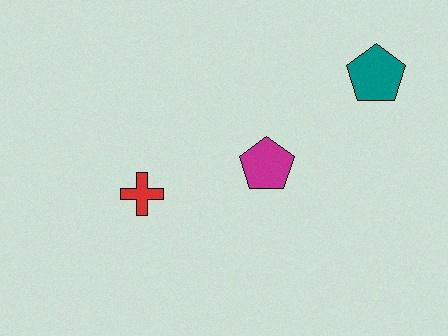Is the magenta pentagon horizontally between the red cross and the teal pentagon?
Yes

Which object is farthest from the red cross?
The teal pentagon is farthest from the red cross.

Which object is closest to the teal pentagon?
The magenta pentagon is closest to the teal pentagon.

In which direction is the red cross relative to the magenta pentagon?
The red cross is to the left of the magenta pentagon.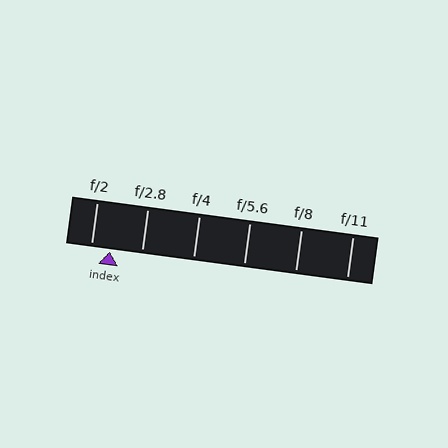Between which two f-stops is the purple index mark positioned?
The index mark is between f/2 and f/2.8.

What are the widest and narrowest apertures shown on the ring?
The widest aperture shown is f/2 and the narrowest is f/11.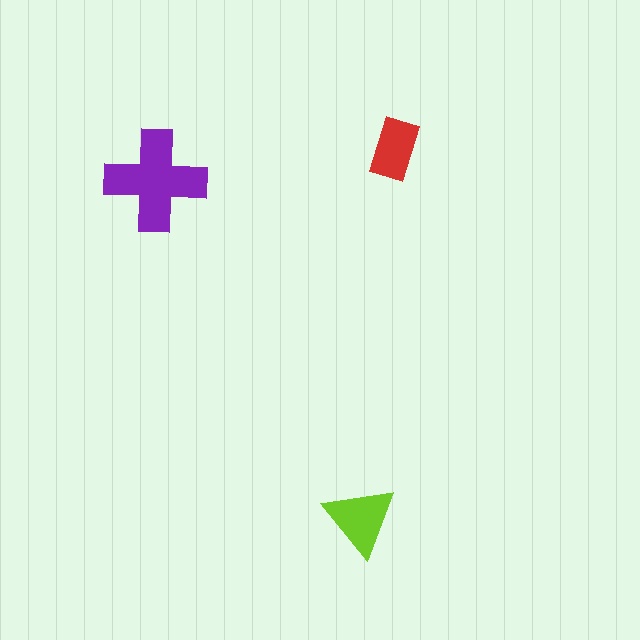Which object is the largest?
The purple cross.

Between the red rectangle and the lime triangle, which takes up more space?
The lime triangle.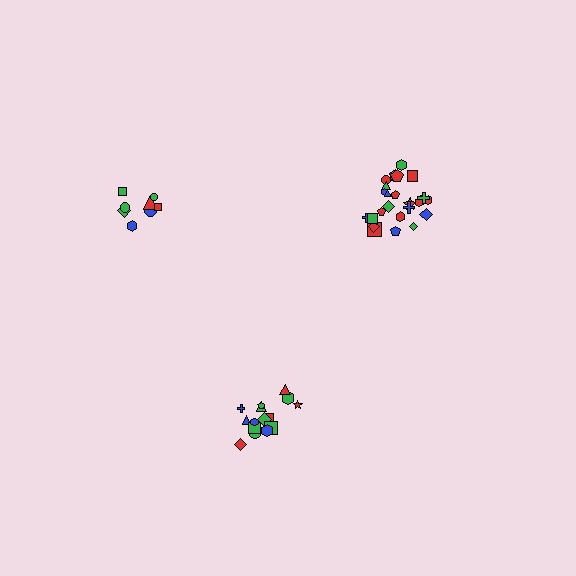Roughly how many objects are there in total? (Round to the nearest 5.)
Roughly 50 objects in total.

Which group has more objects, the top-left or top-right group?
The top-right group.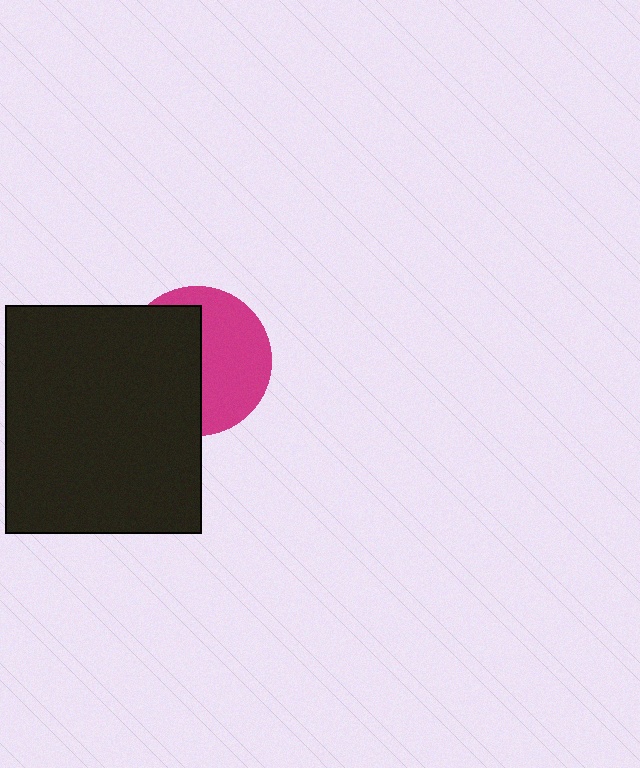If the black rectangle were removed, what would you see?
You would see the complete magenta circle.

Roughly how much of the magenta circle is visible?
About half of it is visible (roughly 50%).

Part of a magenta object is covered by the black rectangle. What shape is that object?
It is a circle.